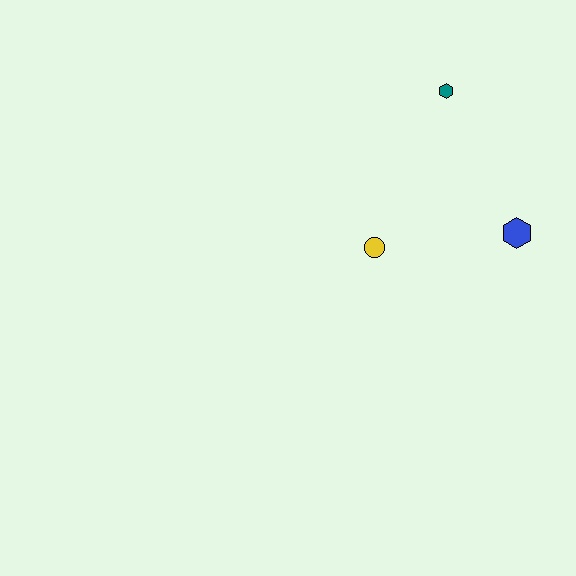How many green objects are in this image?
There are no green objects.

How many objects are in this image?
There are 3 objects.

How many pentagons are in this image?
There are no pentagons.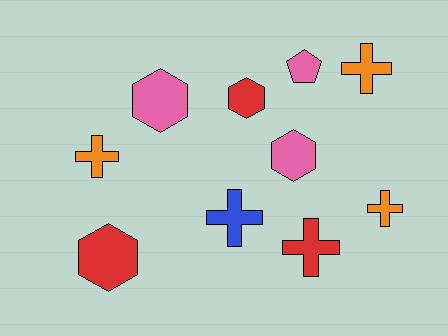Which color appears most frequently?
Orange, with 3 objects.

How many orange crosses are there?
There are 3 orange crosses.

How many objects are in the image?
There are 10 objects.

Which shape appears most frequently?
Cross, with 5 objects.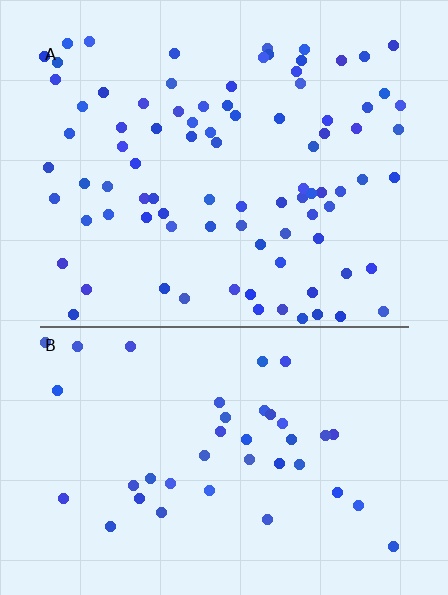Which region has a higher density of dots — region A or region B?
A (the top).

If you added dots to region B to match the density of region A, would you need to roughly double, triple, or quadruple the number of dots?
Approximately double.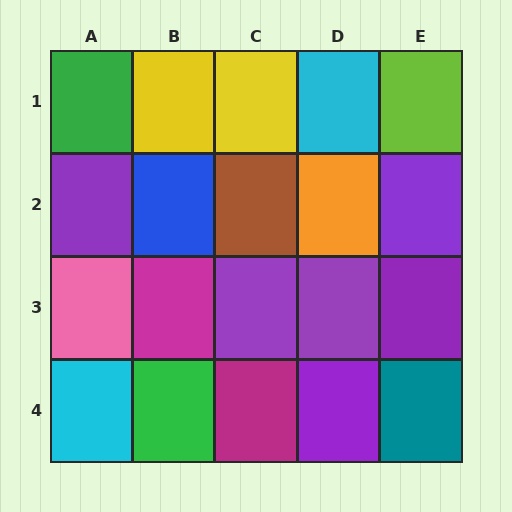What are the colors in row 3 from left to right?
Pink, magenta, purple, purple, purple.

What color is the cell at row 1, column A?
Green.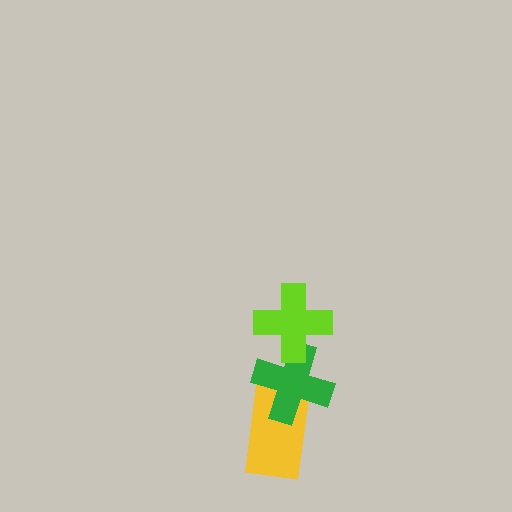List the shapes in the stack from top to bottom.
From top to bottom: the lime cross, the green cross, the yellow rectangle.